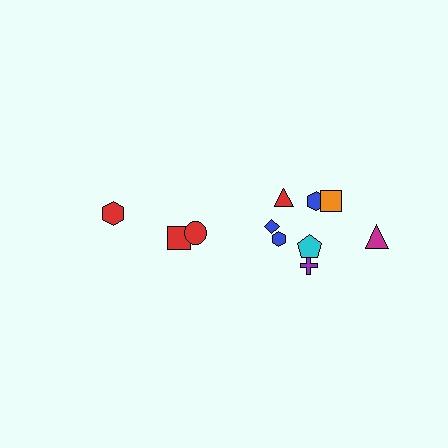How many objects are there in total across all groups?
There are 11 objects.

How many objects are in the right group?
There are 8 objects.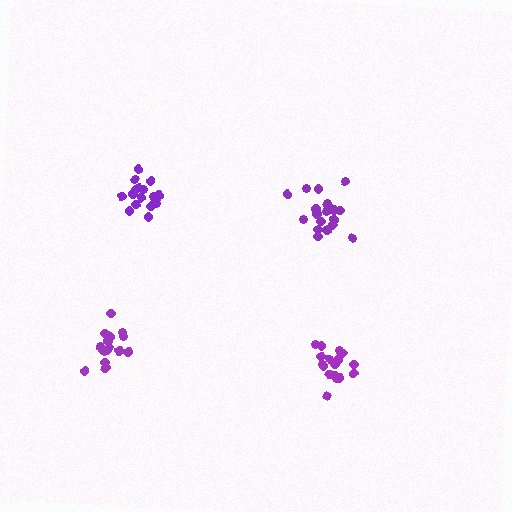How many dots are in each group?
Group 1: 18 dots, Group 2: 18 dots, Group 3: 17 dots, Group 4: 20 dots (73 total).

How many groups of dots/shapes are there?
There are 4 groups.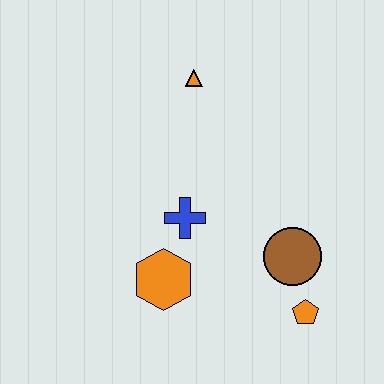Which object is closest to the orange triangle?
The blue cross is closest to the orange triangle.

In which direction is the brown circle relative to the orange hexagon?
The brown circle is to the right of the orange hexagon.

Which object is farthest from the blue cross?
The orange pentagon is farthest from the blue cross.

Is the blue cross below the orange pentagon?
No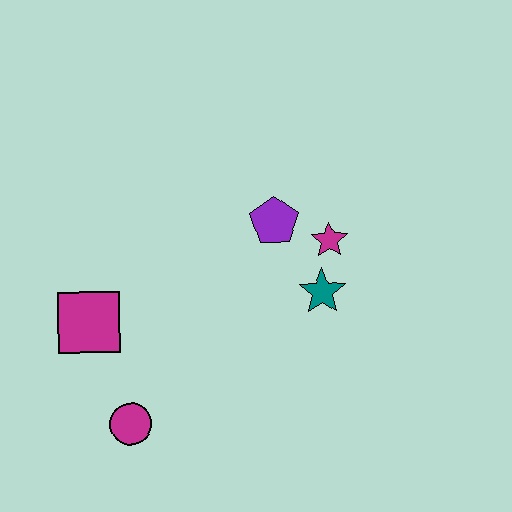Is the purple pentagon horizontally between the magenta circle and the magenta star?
Yes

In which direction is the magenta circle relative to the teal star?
The magenta circle is to the left of the teal star.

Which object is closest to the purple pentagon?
The magenta star is closest to the purple pentagon.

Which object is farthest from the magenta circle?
The magenta star is farthest from the magenta circle.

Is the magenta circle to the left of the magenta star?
Yes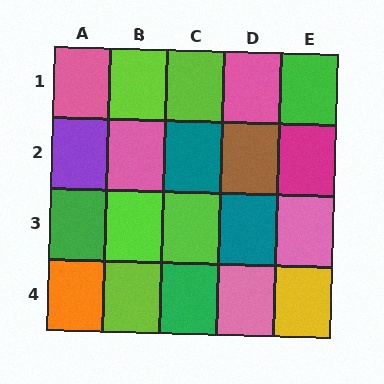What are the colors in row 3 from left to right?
Green, lime, lime, teal, pink.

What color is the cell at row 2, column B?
Pink.